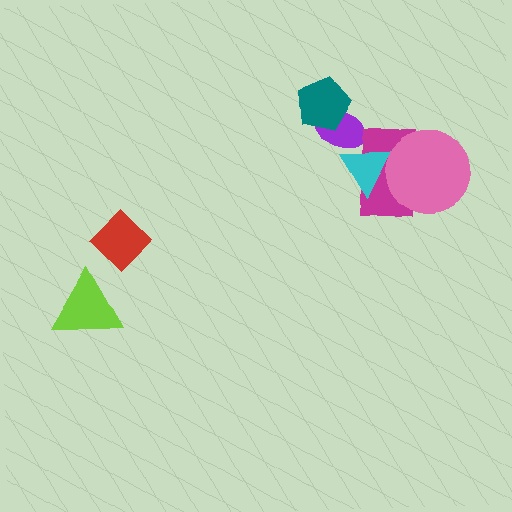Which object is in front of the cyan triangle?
The pink circle is in front of the cyan triangle.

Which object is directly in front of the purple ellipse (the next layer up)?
The cyan triangle is directly in front of the purple ellipse.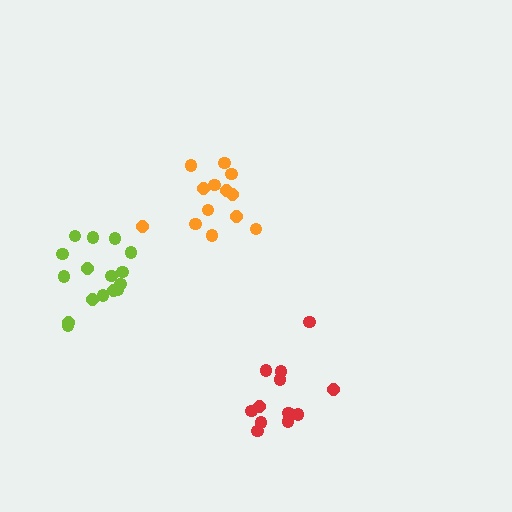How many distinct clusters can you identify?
There are 3 distinct clusters.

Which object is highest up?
The orange cluster is topmost.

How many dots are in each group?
Group 1: 13 dots, Group 2: 12 dots, Group 3: 16 dots (41 total).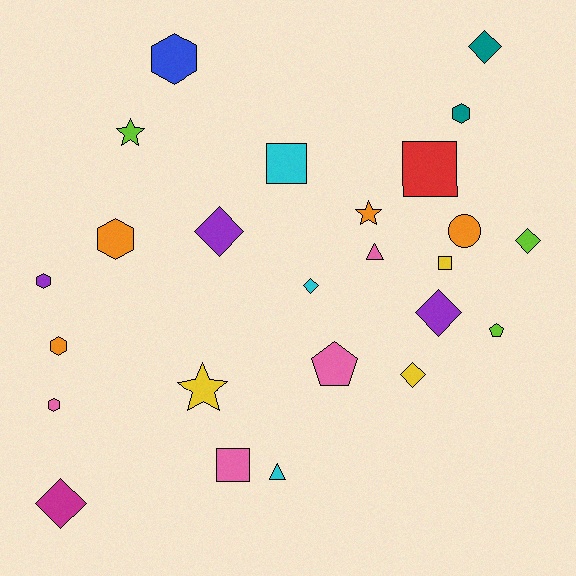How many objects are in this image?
There are 25 objects.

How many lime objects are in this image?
There are 3 lime objects.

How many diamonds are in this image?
There are 7 diamonds.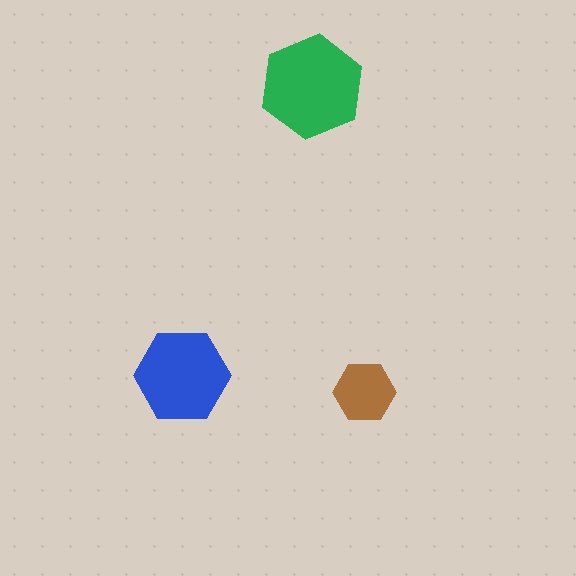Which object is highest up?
The green hexagon is topmost.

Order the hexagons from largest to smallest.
the green one, the blue one, the brown one.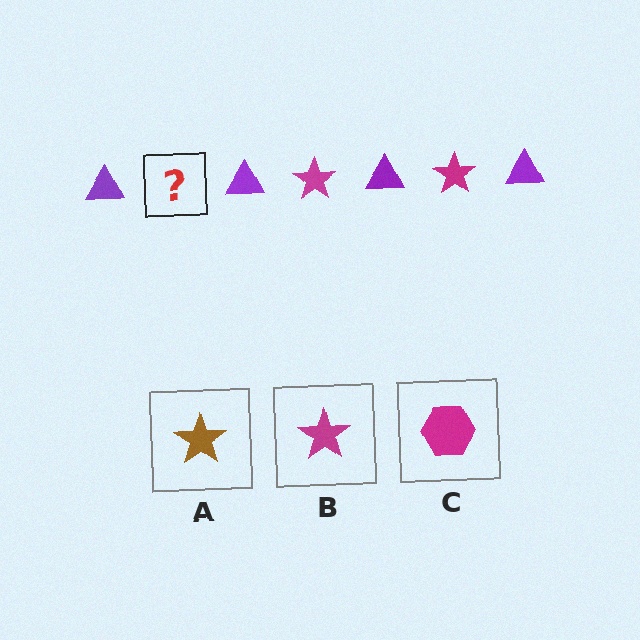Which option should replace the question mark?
Option B.